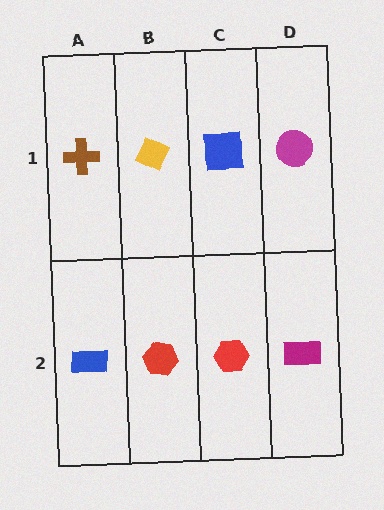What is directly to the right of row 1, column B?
A blue square.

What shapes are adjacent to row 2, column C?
A blue square (row 1, column C), a red hexagon (row 2, column B), a magenta rectangle (row 2, column D).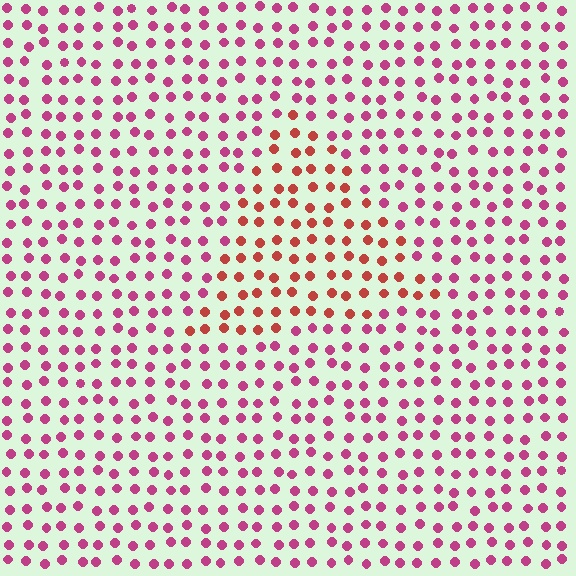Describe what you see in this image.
The image is filled with small magenta elements in a uniform arrangement. A triangle-shaped region is visible where the elements are tinted to a slightly different hue, forming a subtle color boundary.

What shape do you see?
I see a triangle.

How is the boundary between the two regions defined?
The boundary is defined purely by a slight shift in hue (about 36 degrees). Spacing, size, and orientation are identical on both sides.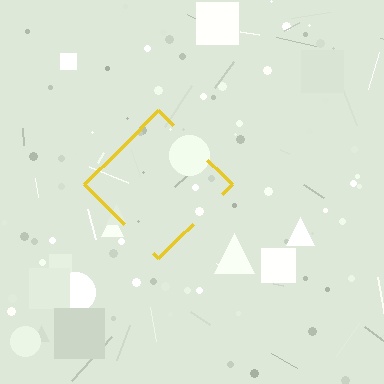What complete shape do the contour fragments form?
The contour fragments form a diamond.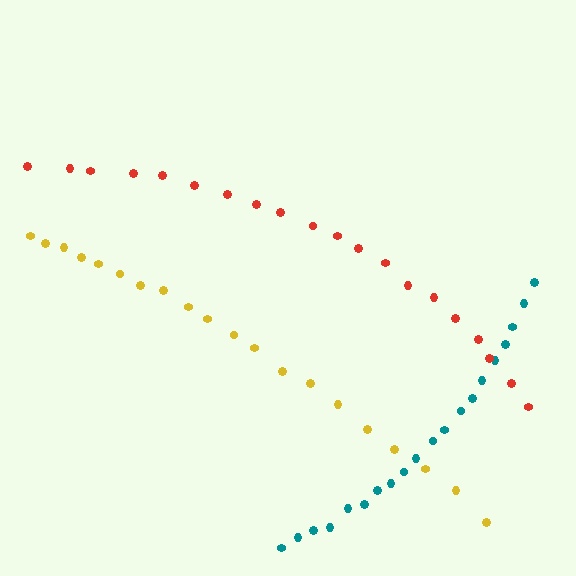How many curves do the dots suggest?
There are 3 distinct paths.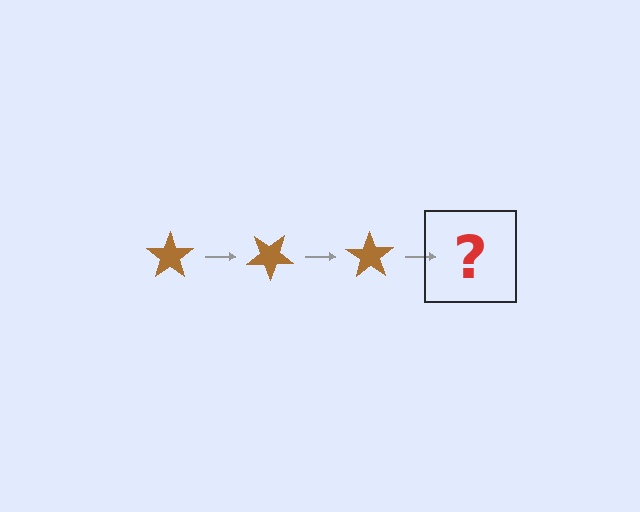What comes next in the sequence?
The next element should be a brown star rotated 105 degrees.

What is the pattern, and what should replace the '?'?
The pattern is that the star rotates 35 degrees each step. The '?' should be a brown star rotated 105 degrees.